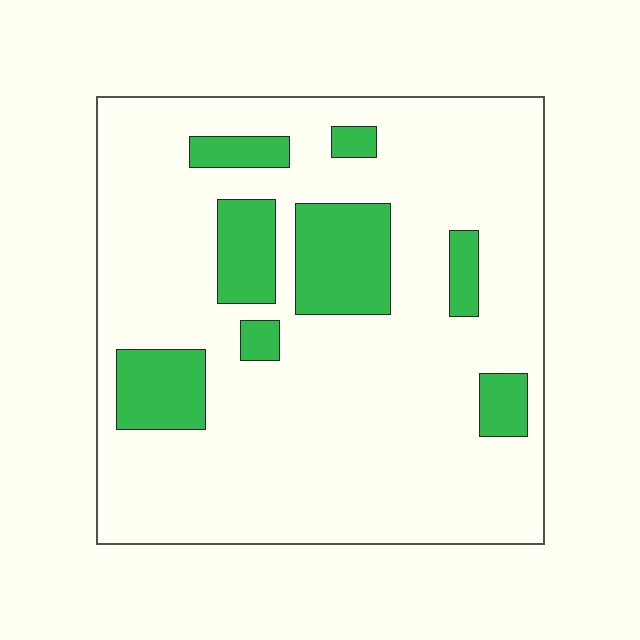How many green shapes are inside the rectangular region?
8.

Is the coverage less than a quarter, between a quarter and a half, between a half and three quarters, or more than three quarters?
Less than a quarter.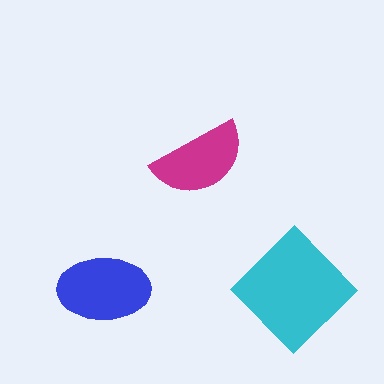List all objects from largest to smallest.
The cyan diamond, the blue ellipse, the magenta semicircle.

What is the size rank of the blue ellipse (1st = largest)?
2nd.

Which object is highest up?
The magenta semicircle is topmost.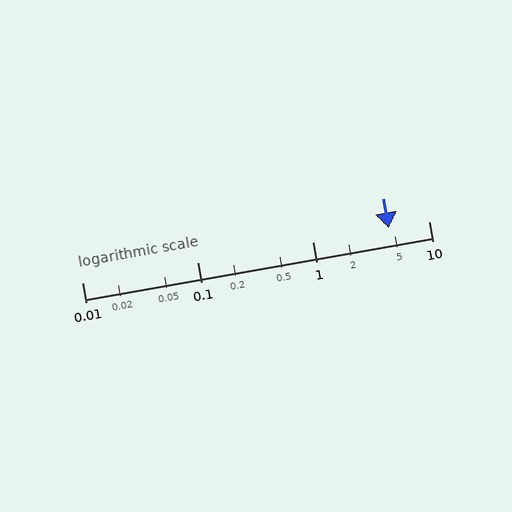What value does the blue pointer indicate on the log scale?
The pointer indicates approximately 4.5.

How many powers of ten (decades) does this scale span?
The scale spans 3 decades, from 0.01 to 10.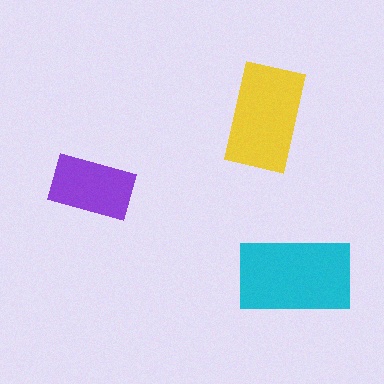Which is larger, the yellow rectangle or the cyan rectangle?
The cyan one.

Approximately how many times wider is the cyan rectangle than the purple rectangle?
About 1.5 times wider.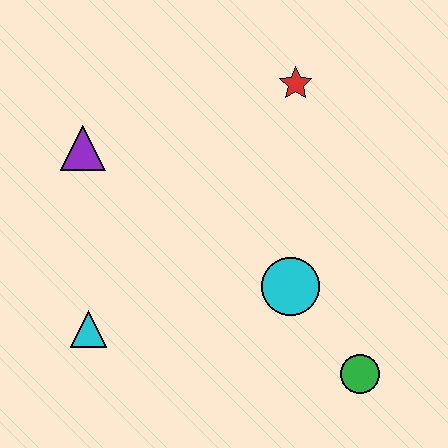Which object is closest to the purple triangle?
The cyan triangle is closest to the purple triangle.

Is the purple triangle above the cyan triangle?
Yes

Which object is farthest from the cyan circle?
The purple triangle is farthest from the cyan circle.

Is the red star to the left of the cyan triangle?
No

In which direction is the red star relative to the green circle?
The red star is above the green circle.